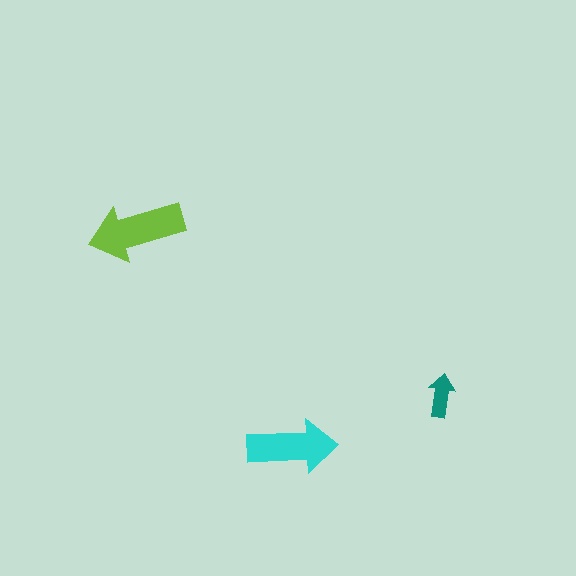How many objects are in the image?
There are 3 objects in the image.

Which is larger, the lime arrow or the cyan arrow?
The lime one.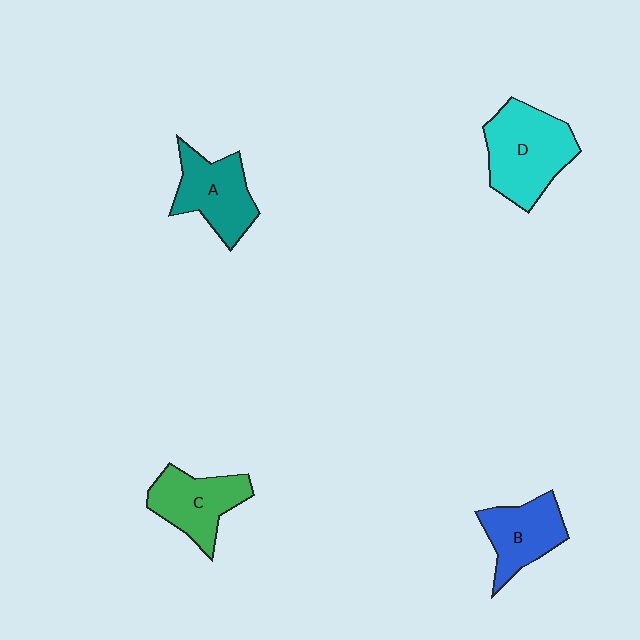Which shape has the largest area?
Shape D (cyan).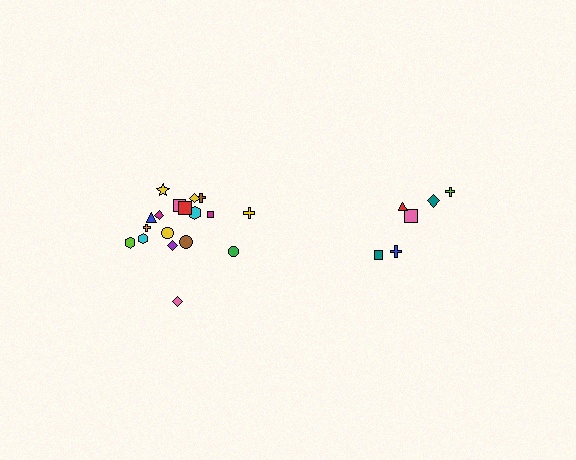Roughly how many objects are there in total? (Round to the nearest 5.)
Roughly 25 objects in total.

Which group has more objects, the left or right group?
The left group.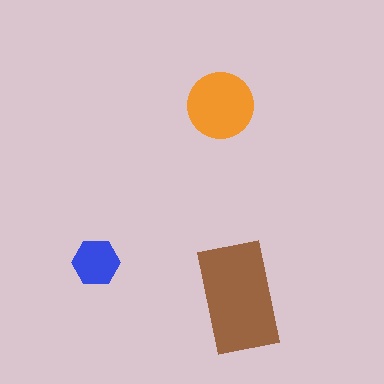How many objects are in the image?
There are 3 objects in the image.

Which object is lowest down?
The brown rectangle is bottommost.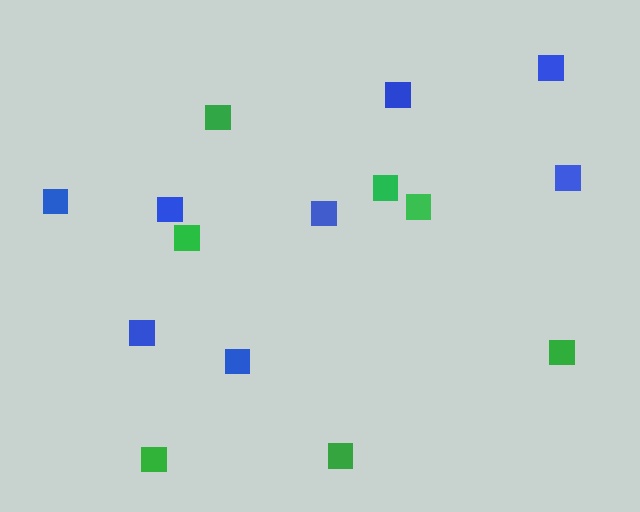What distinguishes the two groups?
There are 2 groups: one group of green squares (7) and one group of blue squares (8).